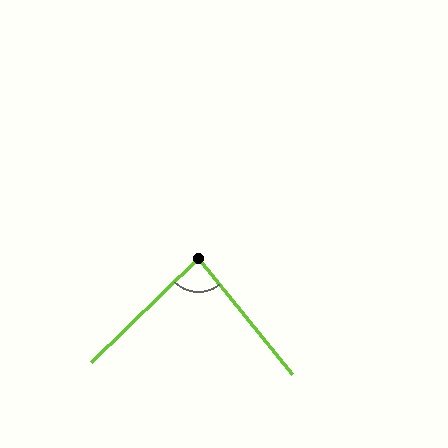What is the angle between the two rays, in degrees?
Approximately 85 degrees.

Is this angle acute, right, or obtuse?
It is approximately a right angle.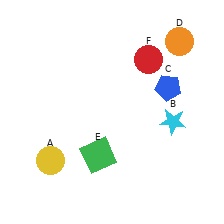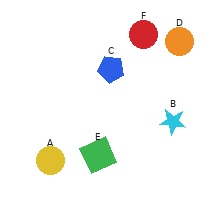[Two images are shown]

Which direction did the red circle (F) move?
The red circle (F) moved up.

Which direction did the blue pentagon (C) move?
The blue pentagon (C) moved left.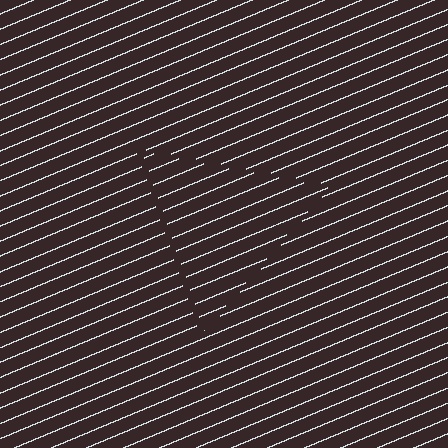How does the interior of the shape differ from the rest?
The interior of the shape contains the same grating, shifted by half a period — the contour is defined by the phase discontinuity where line-ends from the inner and outer gratings abut.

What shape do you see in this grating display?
An illusory triangle. The interior of the shape contains the same grating, shifted by half a period — the contour is defined by the phase discontinuity where line-ends from the inner and outer gratings abut.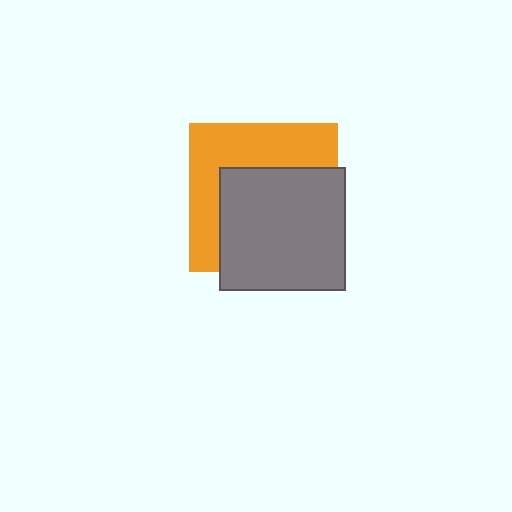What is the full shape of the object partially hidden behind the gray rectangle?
The partially hidden object is an orange square.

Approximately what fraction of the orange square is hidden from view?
Roughly 56% of the orange square is hidden behind the gray rectangle.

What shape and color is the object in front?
The object in front is a gray rectangle.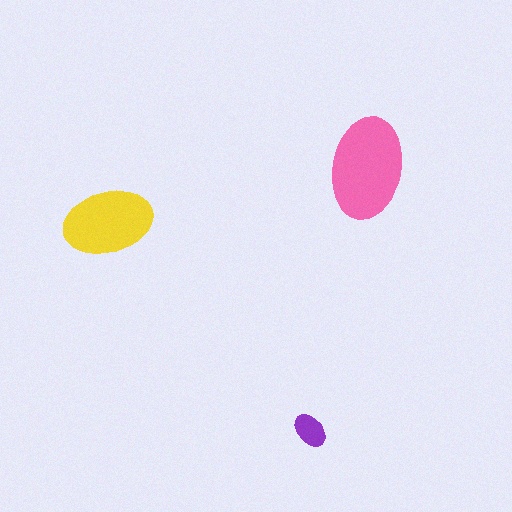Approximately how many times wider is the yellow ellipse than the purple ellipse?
About 2.5 times wider.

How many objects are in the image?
There are 3 objects in the image.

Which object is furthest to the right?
The pink ellipse is rightmost.